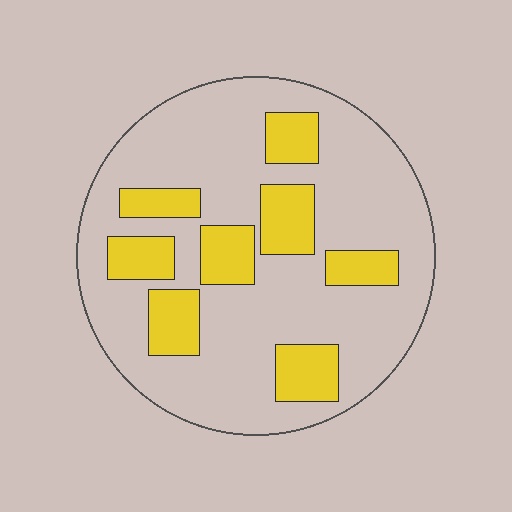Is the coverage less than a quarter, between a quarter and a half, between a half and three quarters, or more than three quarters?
Less than a quarter.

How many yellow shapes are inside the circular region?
8.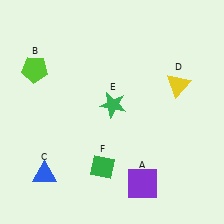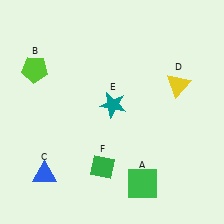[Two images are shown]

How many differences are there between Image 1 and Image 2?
There are 2 differences between the two images.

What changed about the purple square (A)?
In Image 1, A is purple. In Image 2, it changed to green.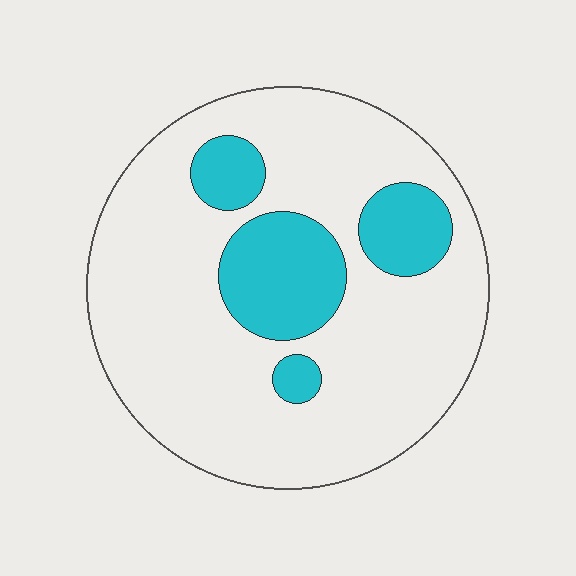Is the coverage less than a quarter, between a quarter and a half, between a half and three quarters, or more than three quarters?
Less than a quarter.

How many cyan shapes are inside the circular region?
4.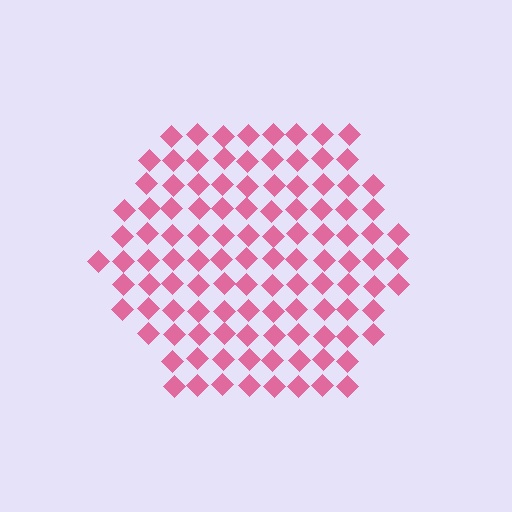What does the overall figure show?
The overall figure shows a hexagon.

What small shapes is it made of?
It is made of small diamonds.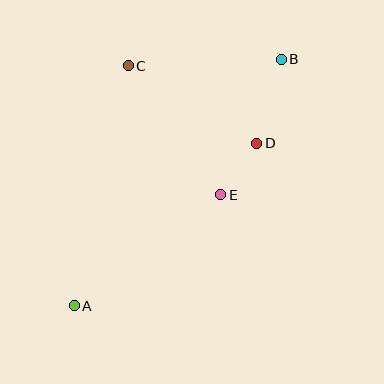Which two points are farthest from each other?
Points A and B are farthest from each other.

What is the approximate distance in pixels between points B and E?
The distance between B and E is approximately 149 pixels.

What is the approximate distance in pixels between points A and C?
The distance between A and C is approximately 246 pixels.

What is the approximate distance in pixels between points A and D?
The distance between A and D is approximately 244 pixels.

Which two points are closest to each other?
Points D and E are closest to each other.